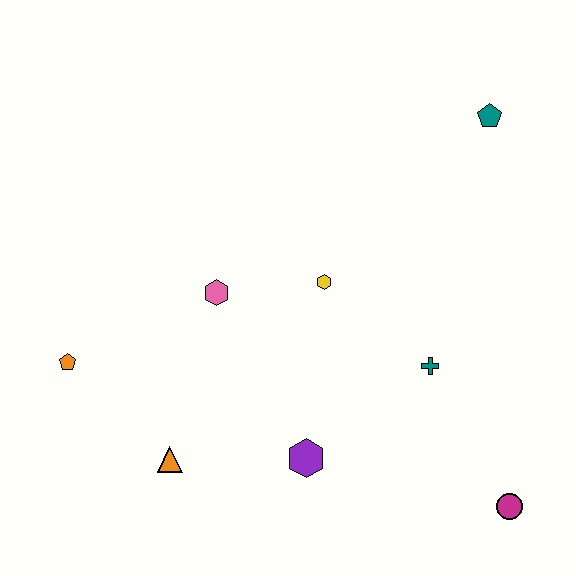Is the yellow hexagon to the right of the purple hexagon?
Yes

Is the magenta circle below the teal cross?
Yes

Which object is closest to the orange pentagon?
The orange triangle is closest to the orange pentagon.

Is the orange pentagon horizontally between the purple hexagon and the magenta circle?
No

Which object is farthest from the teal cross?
The orange pentagon is farthest from the teal cross.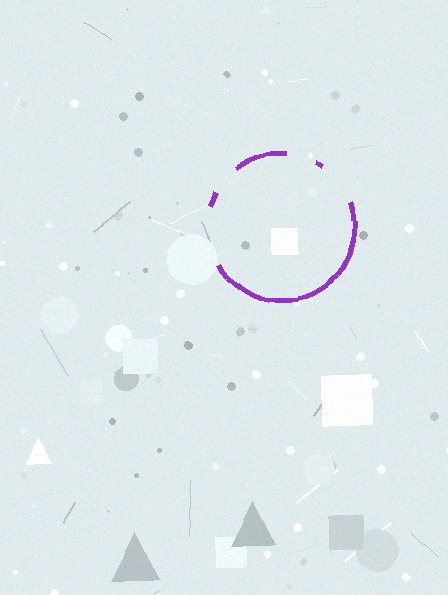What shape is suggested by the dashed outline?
The dashed outline suggests a circle.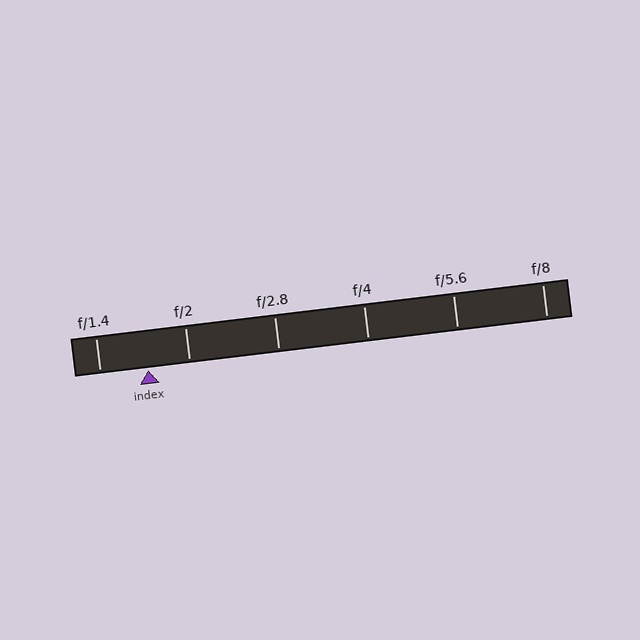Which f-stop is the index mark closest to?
The index mark is closest to f/2.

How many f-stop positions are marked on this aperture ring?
There are 6 f-stop positions marked.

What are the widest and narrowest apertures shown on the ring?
The widest aperture shown is f/1.4 and the narrowest is f/8.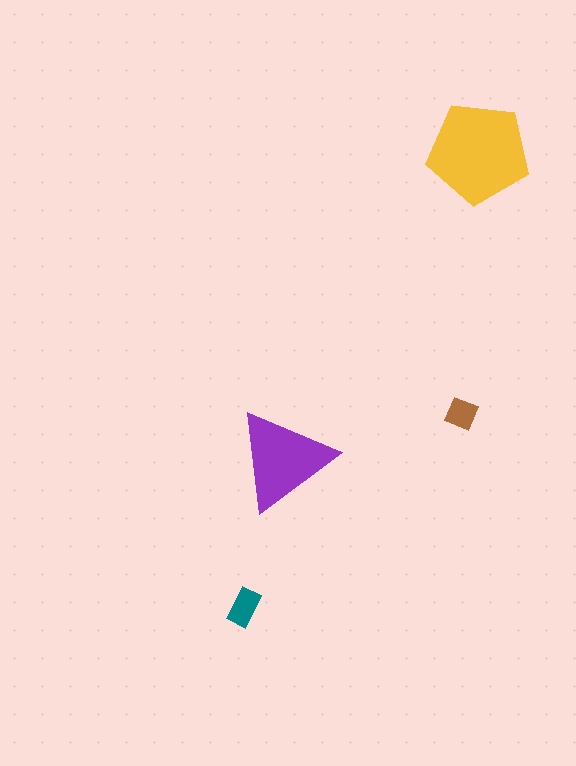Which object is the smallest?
The brown diamond.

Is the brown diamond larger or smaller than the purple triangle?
Smaller.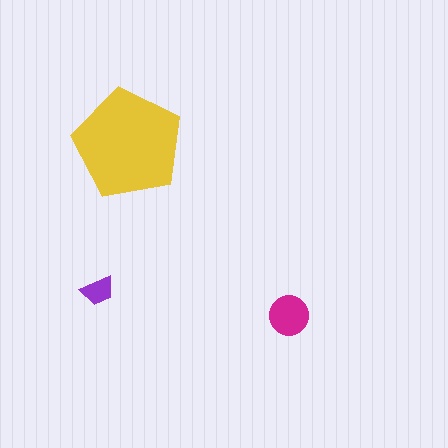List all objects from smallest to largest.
The purple trapezoid, the magenta circle, the yellow pentagon.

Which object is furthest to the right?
The magenta circle is rightmost.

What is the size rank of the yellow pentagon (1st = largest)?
1st.